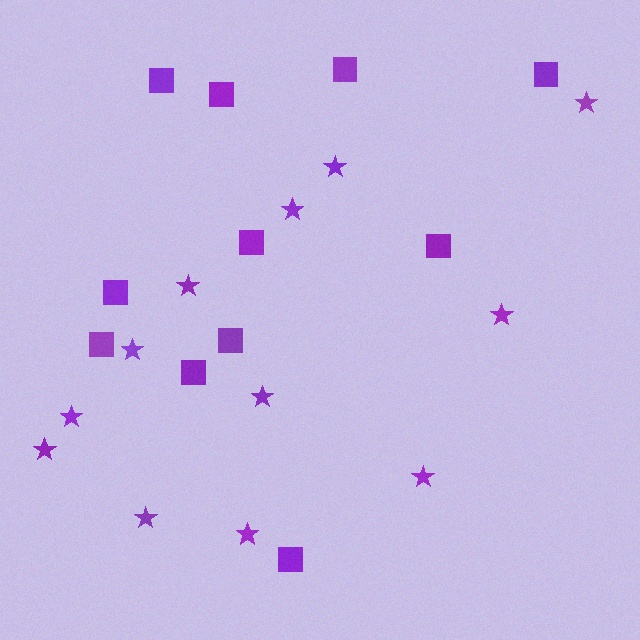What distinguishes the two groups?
There are 2 groups: one group of stars (12) and one group of squares (11).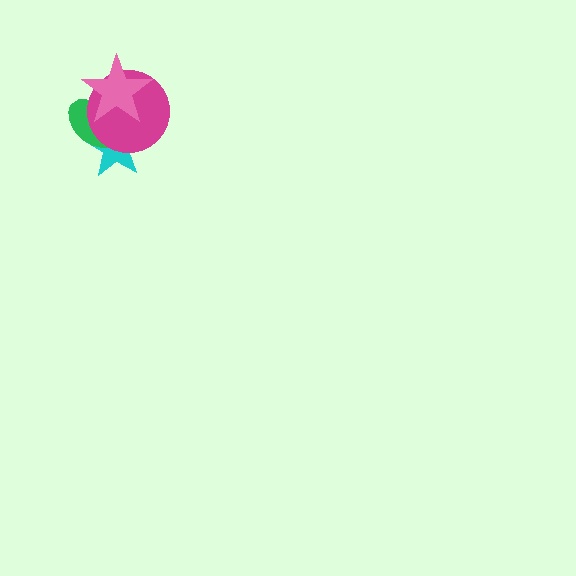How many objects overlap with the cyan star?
3 objects overlap with the cyan star.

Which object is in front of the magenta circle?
The pink star is in front of the magenta circle.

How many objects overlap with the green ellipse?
3 objects overlap with the green ellipse.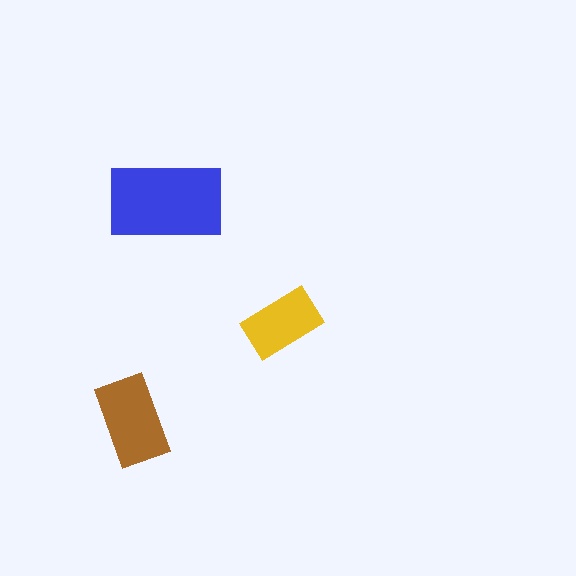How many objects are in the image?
There are 3 objects in the image.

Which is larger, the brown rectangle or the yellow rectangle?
The brown one.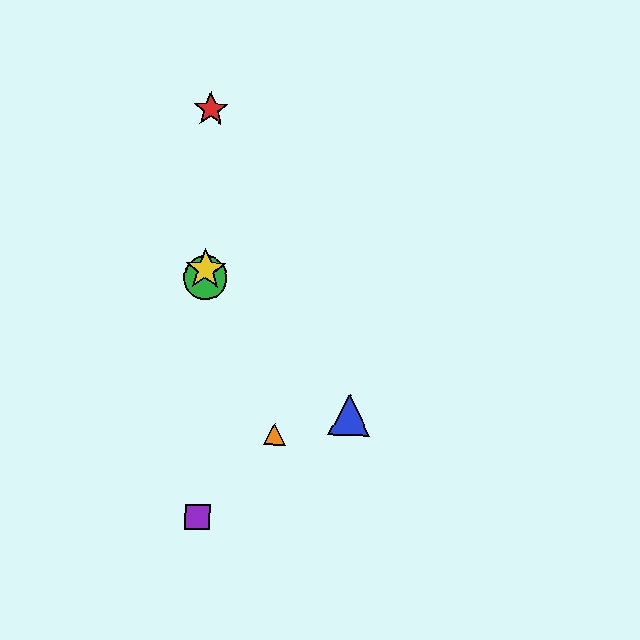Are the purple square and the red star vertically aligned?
Yes, both are at x≈197.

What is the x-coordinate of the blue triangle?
The blue triangle is at x≈349.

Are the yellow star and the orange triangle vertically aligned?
No, the yellow star is at x≈206 and the orange triangle is at x≈275.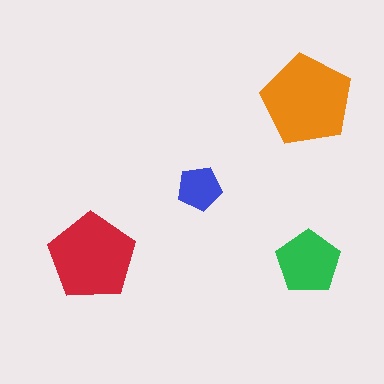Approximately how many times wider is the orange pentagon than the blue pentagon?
About 2 times wider.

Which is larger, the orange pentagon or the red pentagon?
The orange one.